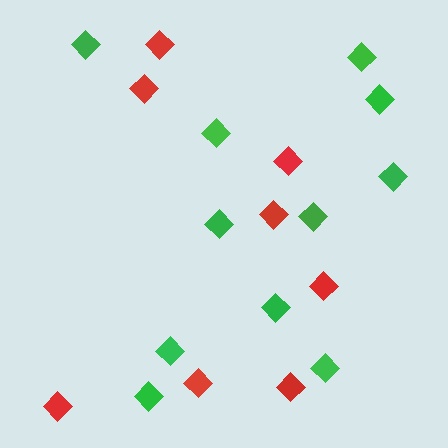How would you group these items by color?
There are 2 groups: one group of red diamonds (8) and one group of green diamonds (11).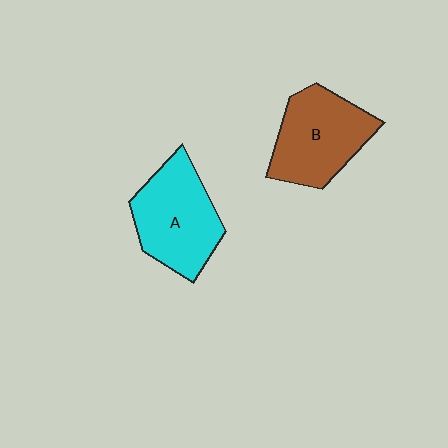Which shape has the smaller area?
Shape B (brown).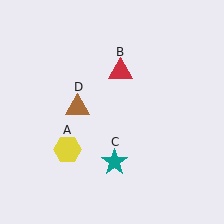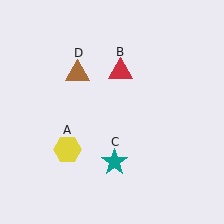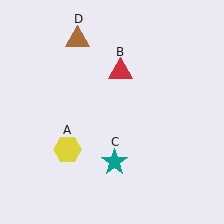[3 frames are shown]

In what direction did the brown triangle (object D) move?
The brown triangle (object D) moved up.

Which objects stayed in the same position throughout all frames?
Yellow hexagon (object A) and red triangle (object B) and teal star (object C) remained stationary.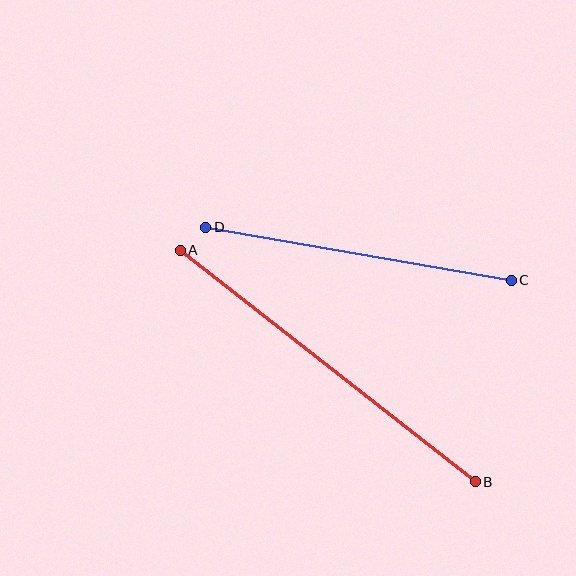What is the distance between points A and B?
The distance is approximately 375 pixels.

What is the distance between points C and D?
The distance is approximately 310 pixels.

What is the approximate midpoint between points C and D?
The midpoint is at approximately (359, 254) pixels.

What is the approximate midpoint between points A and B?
The midpoint is at approximately (328, 366) pixels.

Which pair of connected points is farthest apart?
Points A and B are farthest apart.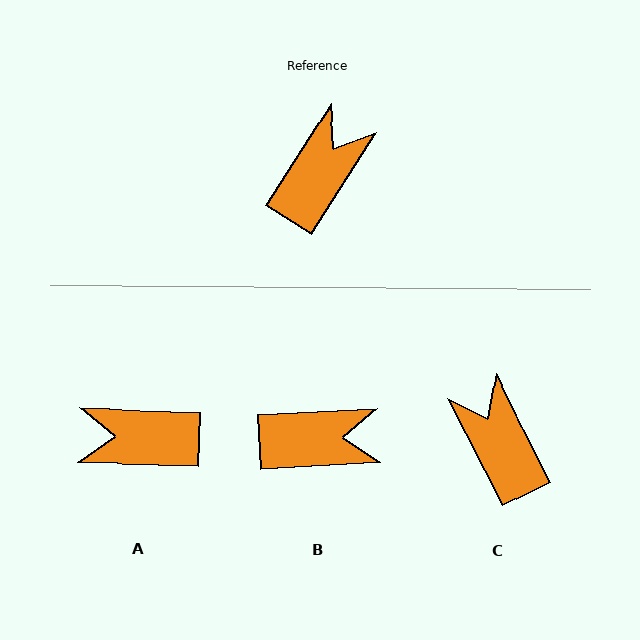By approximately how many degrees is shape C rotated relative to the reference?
Approximately 59 degrees counter-clockwise.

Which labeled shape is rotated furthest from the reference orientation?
A, about 120 degrees away.